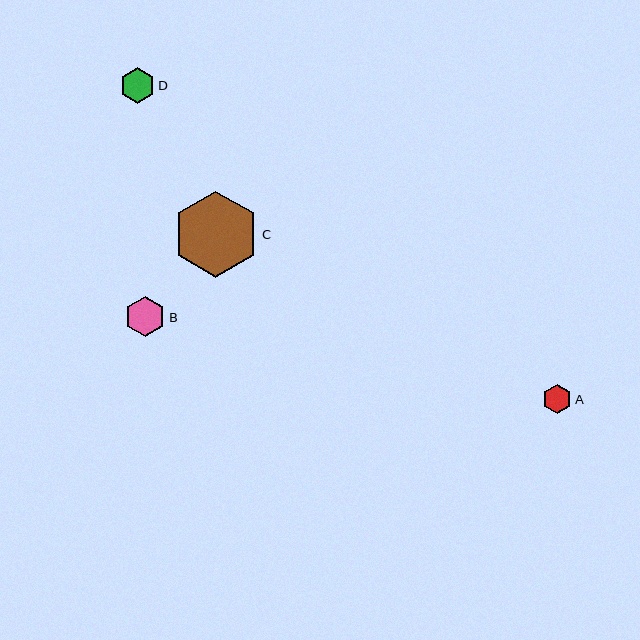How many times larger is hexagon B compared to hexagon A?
Hexagon B is approximately 1.4 times the size of hexagon A.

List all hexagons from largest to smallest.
From largest to smallest: C, B, D, A.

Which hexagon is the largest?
Hexagon C is the largest with a size of approximately 86 pixels.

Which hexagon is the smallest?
Hexagon A is the smallest with a size of approximately 29 pixels.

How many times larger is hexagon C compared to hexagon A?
Hexagon C is approximately 3.0 times the size of hexagon A.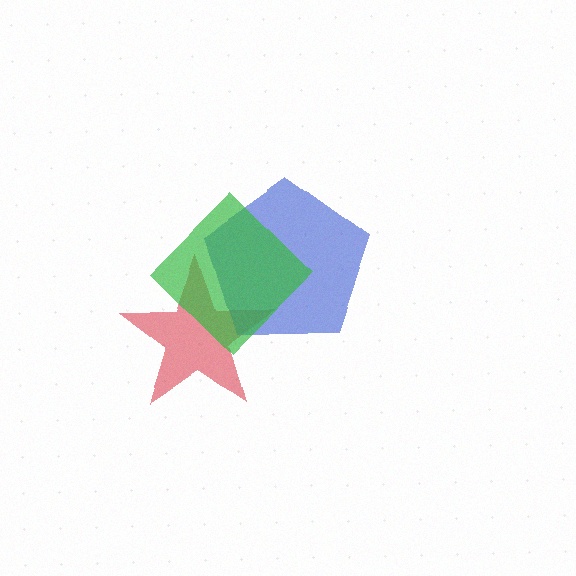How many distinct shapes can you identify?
There are 3 distinct shapes: a red star, a blue pentagon, a green diamond.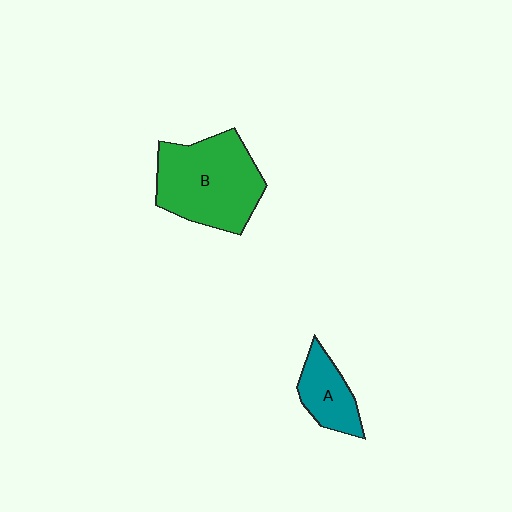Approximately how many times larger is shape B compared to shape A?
Approximately 2.3 times.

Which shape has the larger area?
Shape B (green).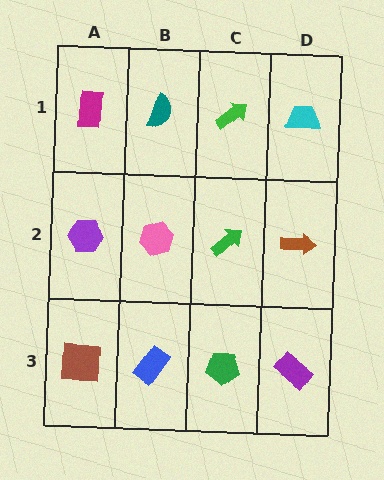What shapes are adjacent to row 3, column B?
A pink hexagon (row 2, column B), a brown square (row 3, column A), a green pentagon (row 3, column C).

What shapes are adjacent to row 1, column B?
A pink hexagon (row 2, column B), a magenta rectangle (row 1, column A), a green arrow (row 1, column C).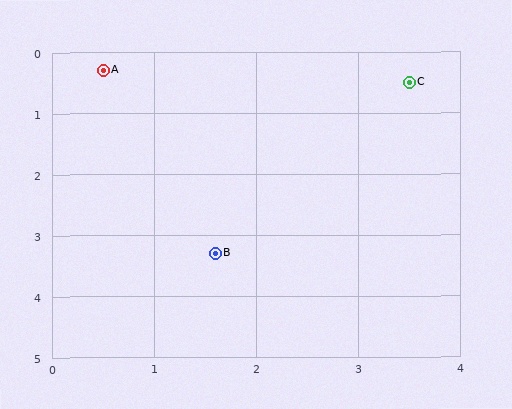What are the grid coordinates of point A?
Point A is at approximately (0.5, 0.3).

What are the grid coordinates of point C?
Point C is at approximately (3.5, 0.5).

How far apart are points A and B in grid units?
Points A and B are about 3.2 grid units apart.